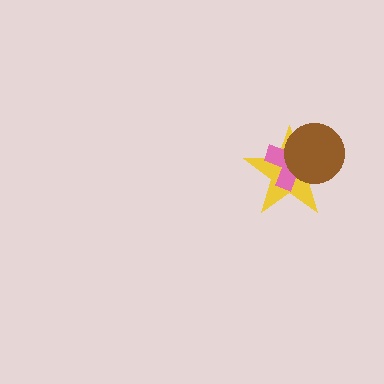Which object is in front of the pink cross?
The brown circle is in front of the pink cross.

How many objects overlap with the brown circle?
2 objects overlap with the brown circle.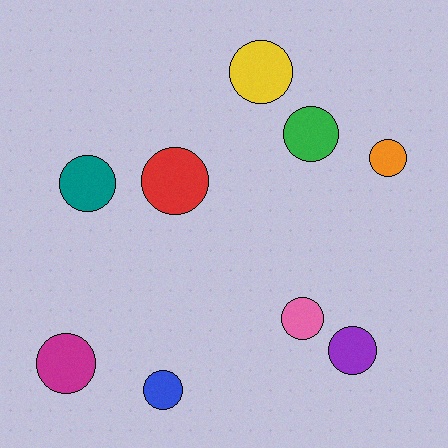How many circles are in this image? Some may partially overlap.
There are 9 circles.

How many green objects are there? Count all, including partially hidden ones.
There is 1 green object.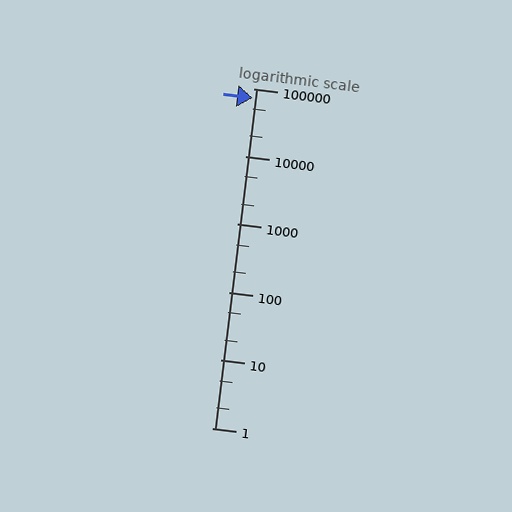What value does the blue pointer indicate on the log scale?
The pointer indicates approximately 73000.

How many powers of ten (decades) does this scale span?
The scale spans 5 decades, from 1 to 100000.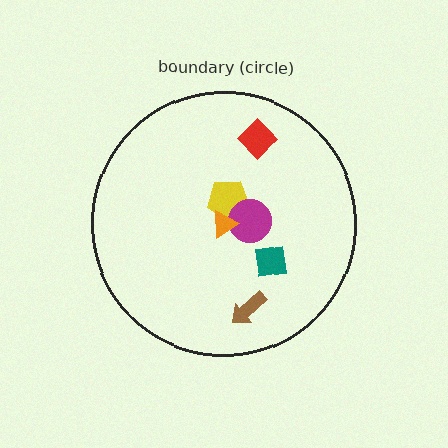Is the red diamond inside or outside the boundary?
Inside.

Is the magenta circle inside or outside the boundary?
Inside.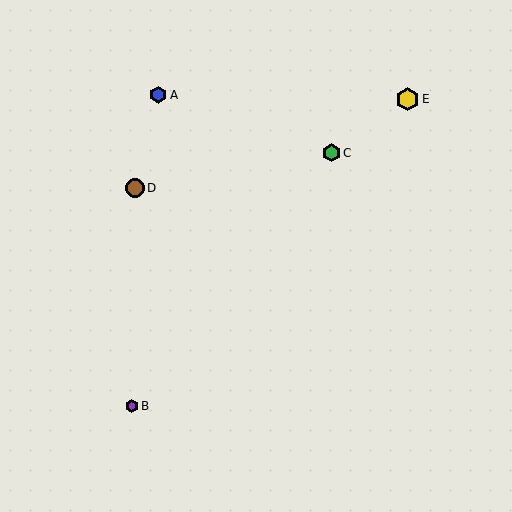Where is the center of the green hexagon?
The center of the green hexagon is at (331, 153).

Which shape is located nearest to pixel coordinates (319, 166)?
The green hexagon (labeled C) at (331, 153) is nearest to that location.